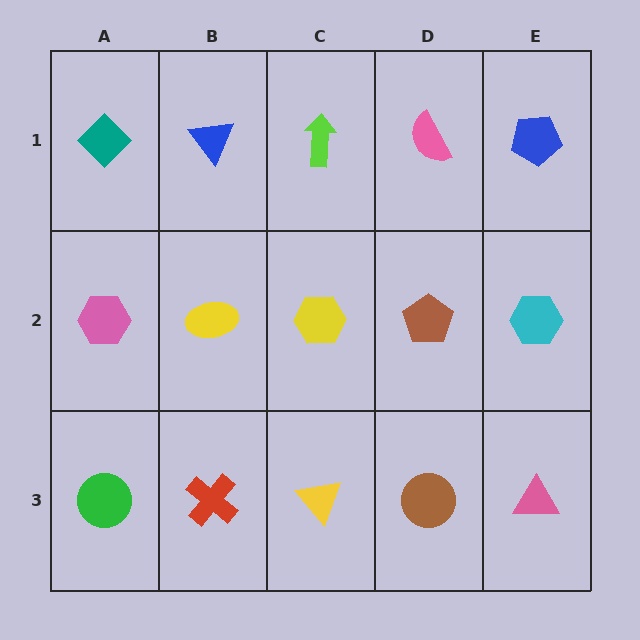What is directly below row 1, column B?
A yellow ellipse.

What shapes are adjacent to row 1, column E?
A cyan hexagon (row 2, column E), a pink semicircle (row 1, column D).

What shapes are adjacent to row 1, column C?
A yellow hexagon (row 2, column C), a blue triangle (row 1, column B), a pink semicircle (row 1, column D).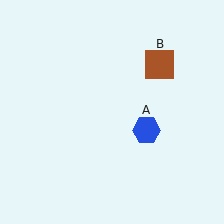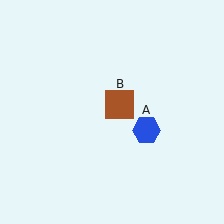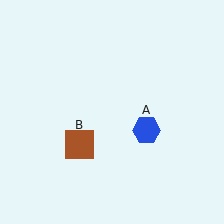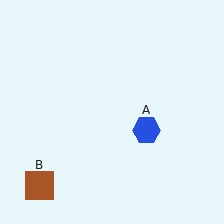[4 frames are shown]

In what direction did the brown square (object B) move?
The brown square (object B) moved down and to the left.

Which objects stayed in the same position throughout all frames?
Blue hexagon (object A) remained stationary.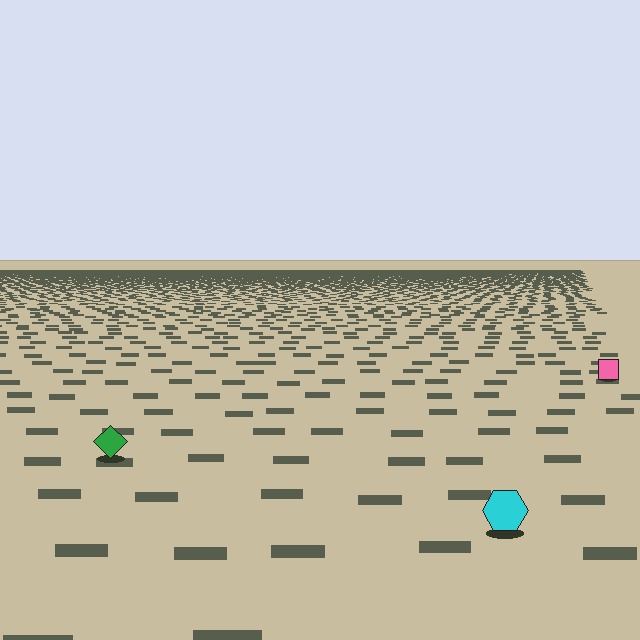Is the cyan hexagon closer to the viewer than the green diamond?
Yes. The cyan hexagon is closer — you can tell from the texture gradient: the ground texture is coarser near it.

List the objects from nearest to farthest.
From nearest to farthest: the cyan hexagon, the green diamond, the pink square.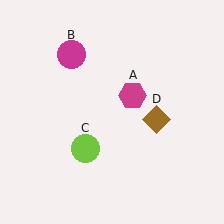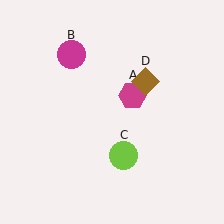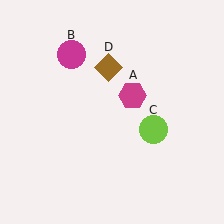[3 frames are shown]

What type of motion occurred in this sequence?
The lime circle (object C), brown diamond (object D) rotated counterclockwise around the center of the scene.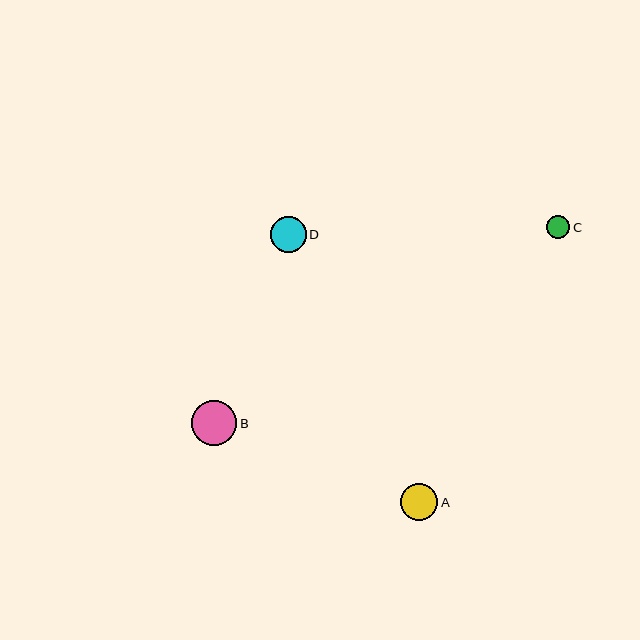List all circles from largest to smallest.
From largest to smallest: B, A, D, C.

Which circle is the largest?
Circle B is the largest with a size of approximately 45 pixels.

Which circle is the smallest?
Circle C is the smallest with a size of approximately 23 pixels.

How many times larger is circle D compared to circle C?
Circle D is approximately 1.6 times the size of circle C.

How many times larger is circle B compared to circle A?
Circle B is approximately 1.2 times the size of circle A.